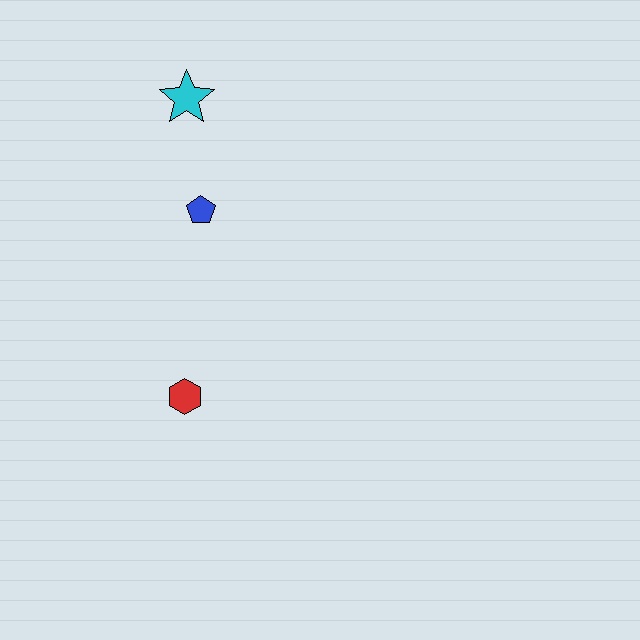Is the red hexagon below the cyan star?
Yes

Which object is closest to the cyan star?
The blue pentagon is closest to the cyan star.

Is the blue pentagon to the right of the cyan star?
Yes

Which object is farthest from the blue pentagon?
The red hexagon is farthest from the blue pentagon.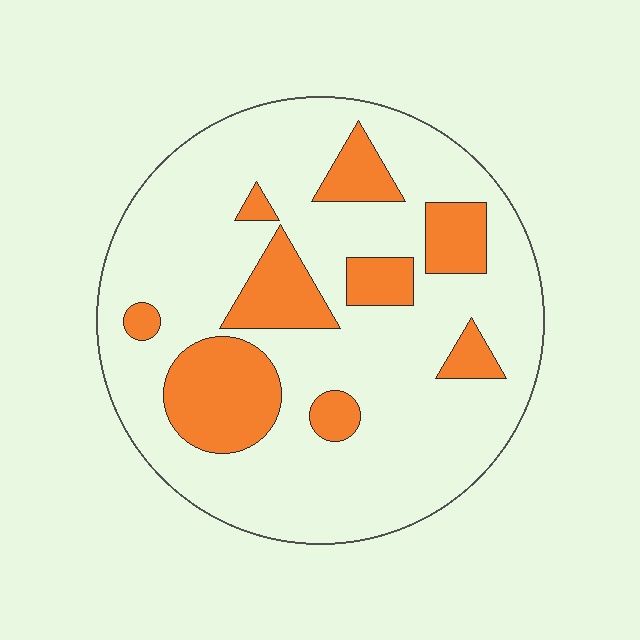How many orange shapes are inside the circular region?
9.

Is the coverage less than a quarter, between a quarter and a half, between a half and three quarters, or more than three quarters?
Less than a quarter.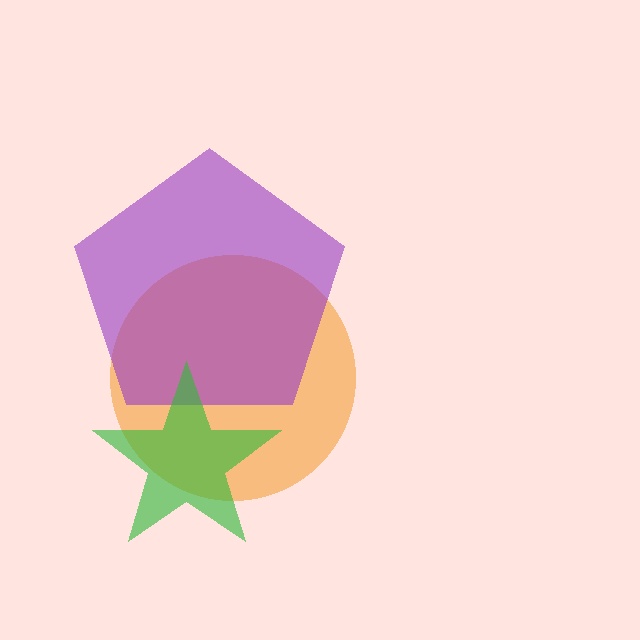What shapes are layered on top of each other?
The layered shapes are: an orange circle, a purple pentagon, a green star.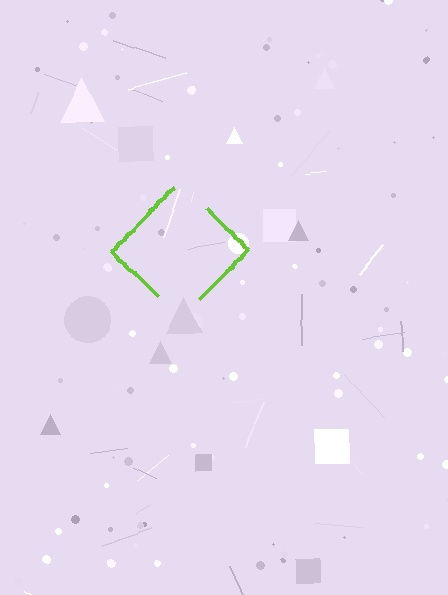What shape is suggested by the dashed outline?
The dashed outline suggests a diamond.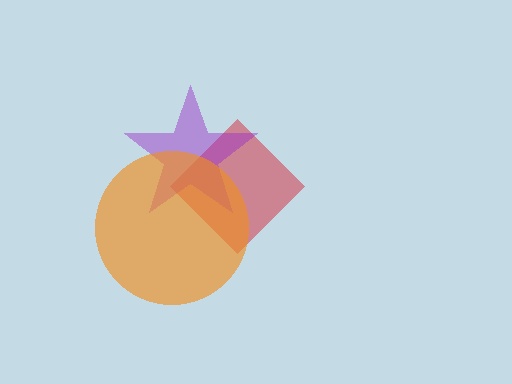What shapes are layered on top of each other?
The layered shapes are: a red diamond, a purple star, an orange circle.